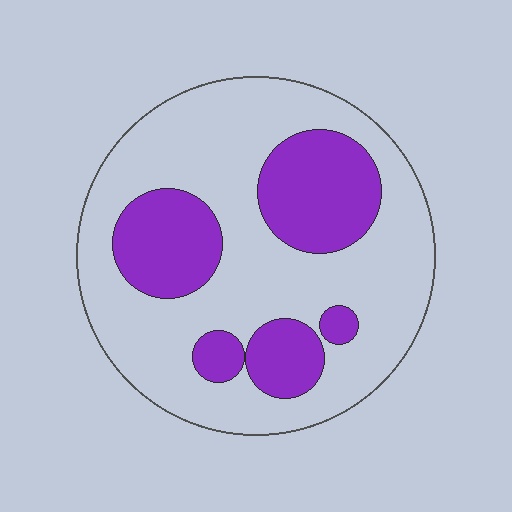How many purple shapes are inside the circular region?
5.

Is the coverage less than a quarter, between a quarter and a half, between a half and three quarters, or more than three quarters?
Between a quarter and a half.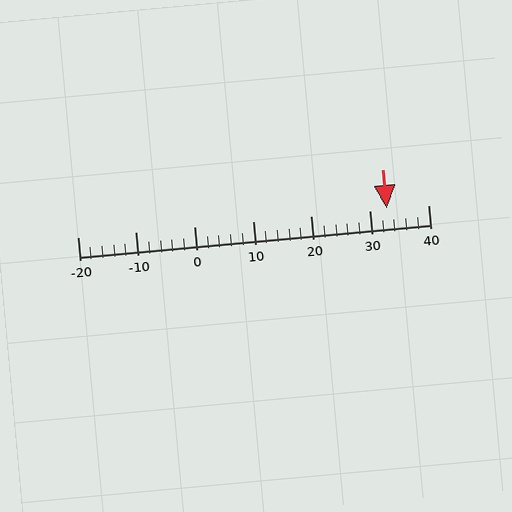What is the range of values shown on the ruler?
The ruler shows values from -20 to 40.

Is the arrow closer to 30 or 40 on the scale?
The arrow is closer to 30.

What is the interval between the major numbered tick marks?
The major tick marks are spaced 10 units apart.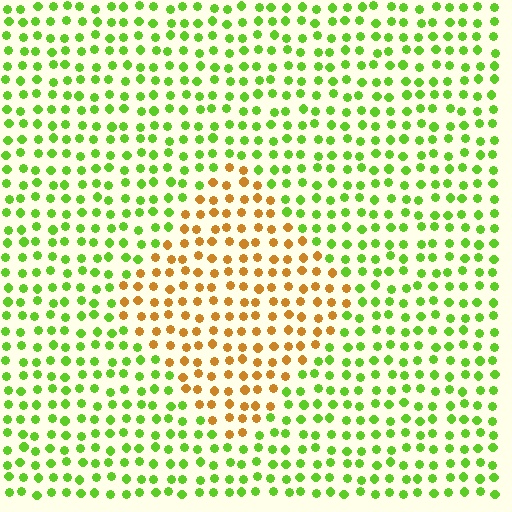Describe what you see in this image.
The image is filled with small lime elements in a uniform arrangement. A diamond-shaped region is visible where the elements are tinted to a slightly different hue, forming a subtle color boundary.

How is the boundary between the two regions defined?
The boundary is defined purely by a slight shift in hue (about 66 degrees). Spacing, size, and orientation are identical on both sides.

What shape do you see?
I see a diamond.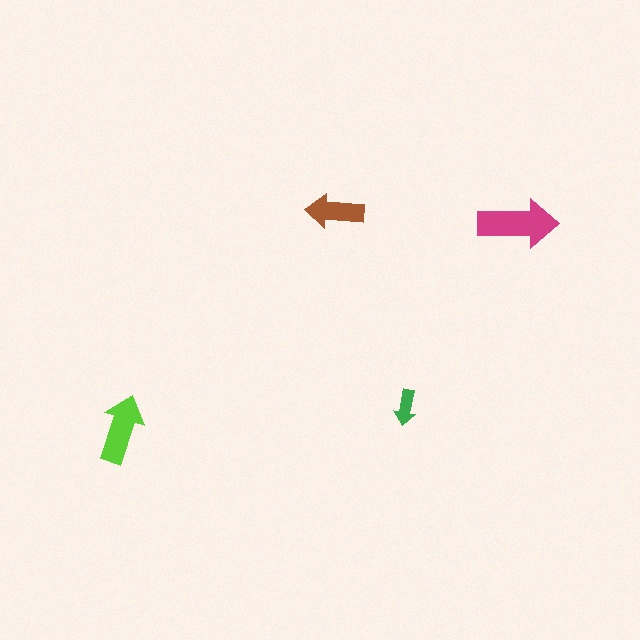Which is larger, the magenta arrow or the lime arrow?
The magenta one.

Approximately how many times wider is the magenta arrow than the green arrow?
About 2 times wider.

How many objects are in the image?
There are 4 objects in the image.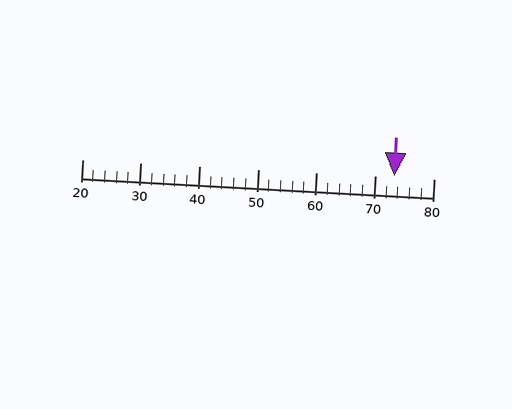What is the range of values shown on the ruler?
The ruler shows values from 20 to 80.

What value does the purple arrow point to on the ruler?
The purple arrow points to approximately 73.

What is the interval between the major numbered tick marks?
The major tick marks are spaced 10 units apart.